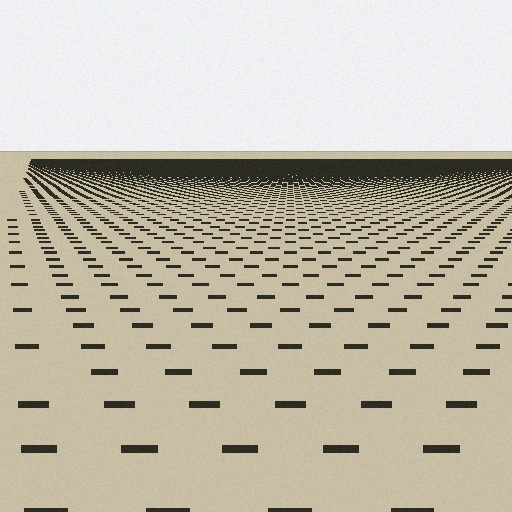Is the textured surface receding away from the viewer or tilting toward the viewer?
The surface is receding away from the viewer. Texture elements get smaller and denser toward the top.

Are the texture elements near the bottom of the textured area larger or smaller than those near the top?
Larger. Near the bottom, elements are closer to the viewer and appear at a bigger on-screen size.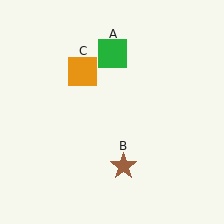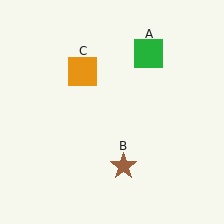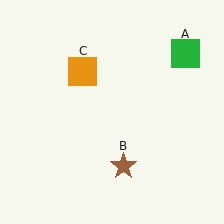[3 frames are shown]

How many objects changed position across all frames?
1 object changed position: green square (object A).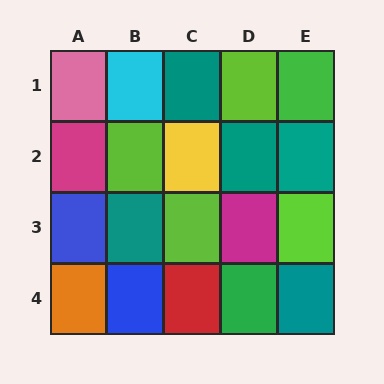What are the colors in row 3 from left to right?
Blue, teal, lime, magenta, lime.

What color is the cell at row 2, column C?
Yellow.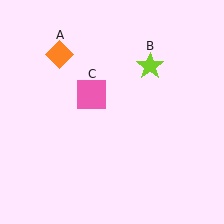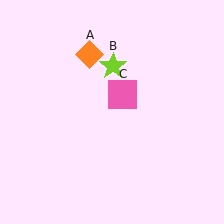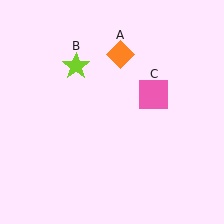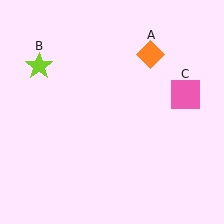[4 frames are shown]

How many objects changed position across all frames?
3 objects changed position: orange diamond (object A), lime star (object B), pink square (object C).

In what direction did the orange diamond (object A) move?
The orange diamond (object A) moved right.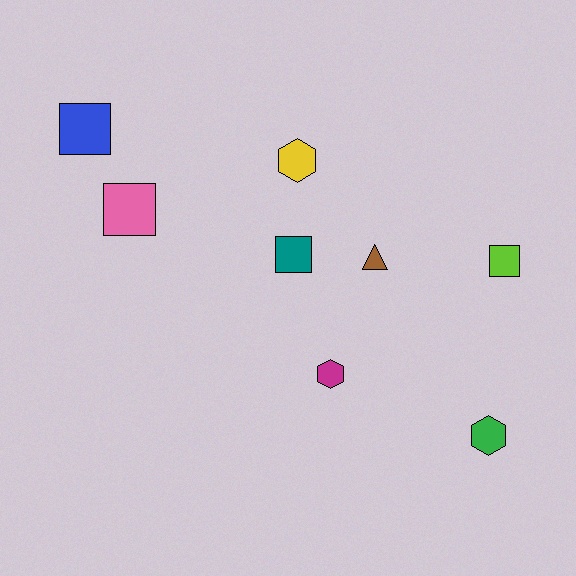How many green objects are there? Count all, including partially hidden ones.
There is 1 green object.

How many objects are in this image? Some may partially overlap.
There are 8 objects.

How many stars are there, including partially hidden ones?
There are no stars.